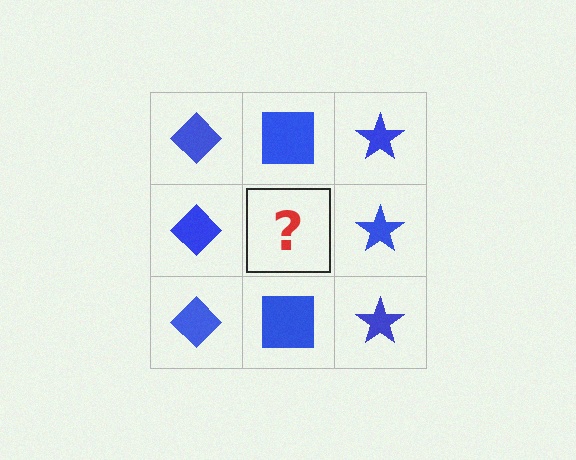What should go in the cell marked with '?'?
The missing cell should contain a blue square.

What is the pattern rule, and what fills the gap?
The rule is that each column has a consistent shape. The gap should be filled with a blue square.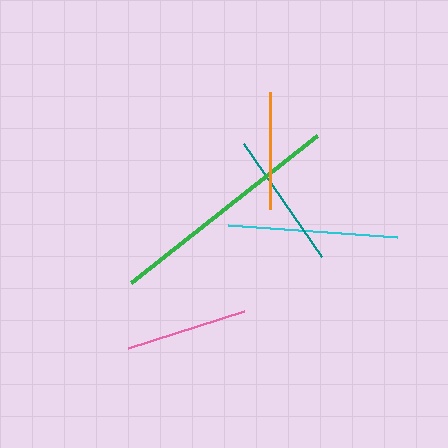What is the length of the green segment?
The green segment is approximately 237 pixels long.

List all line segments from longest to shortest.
From longest to shortest: green, cyan, teal, pink, orange.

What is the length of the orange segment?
The orange segment is approximately 117 pixels long.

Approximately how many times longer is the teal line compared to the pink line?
The teal line is approximately 1.1 times the length of the pink line.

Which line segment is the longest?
The green line is the longest at approximately 237 pixels.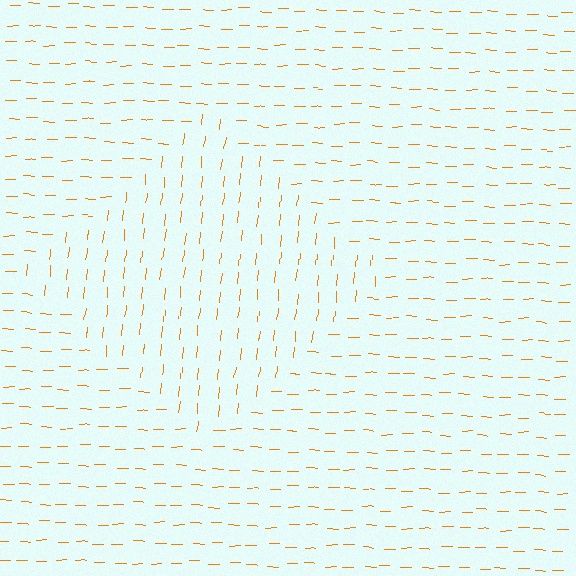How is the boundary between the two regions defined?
The boundary is defined purely by a change in line orientation (approximately 84 degrees difference). All lines are the same color and thickness.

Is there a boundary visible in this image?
Yes, there is a texture boundary formed by a change in line orientation.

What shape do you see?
I see a diamond.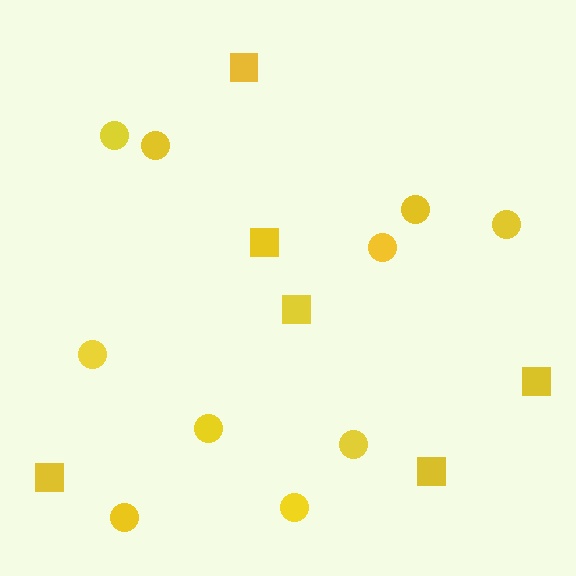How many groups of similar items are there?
There are 2 groups: one group of squares (6) and one group of circles (10).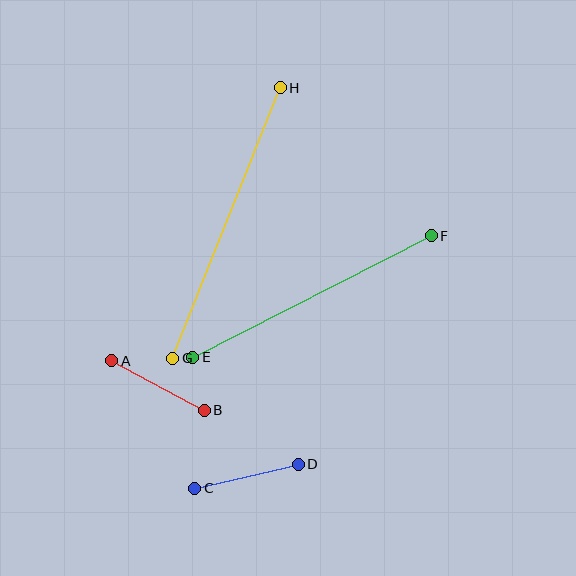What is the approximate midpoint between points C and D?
The midpoint is at approximately (246, 476) pixels.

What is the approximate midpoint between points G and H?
The midpoint is at approximately (226, 223) pixels.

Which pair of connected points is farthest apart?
Points G and H are farthest apart.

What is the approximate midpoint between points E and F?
The midpoint is at approximately (312, 296) pixels.